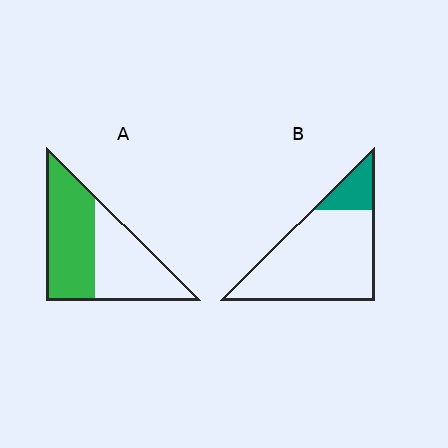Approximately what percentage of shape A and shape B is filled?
A is approximately 55% and B is approximately 15%.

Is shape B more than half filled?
No.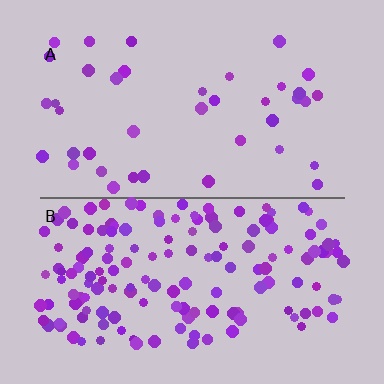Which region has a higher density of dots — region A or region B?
B (the bottom).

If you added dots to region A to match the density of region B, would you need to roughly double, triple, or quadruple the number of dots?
Approximately quadruple.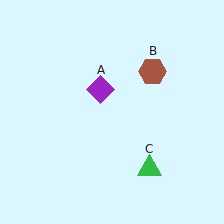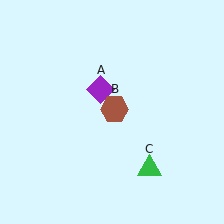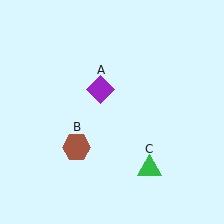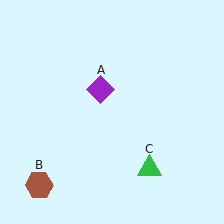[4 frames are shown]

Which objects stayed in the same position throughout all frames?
Purple diamond (object A) and green triangle (object C) remained stationary.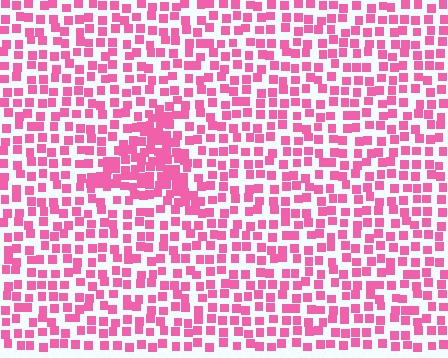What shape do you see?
I see a triangle.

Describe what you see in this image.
The image contains small pink elements arranged at two different densities. A triangle-shaped region is visible where the elements are more densely packed than the surrounding area.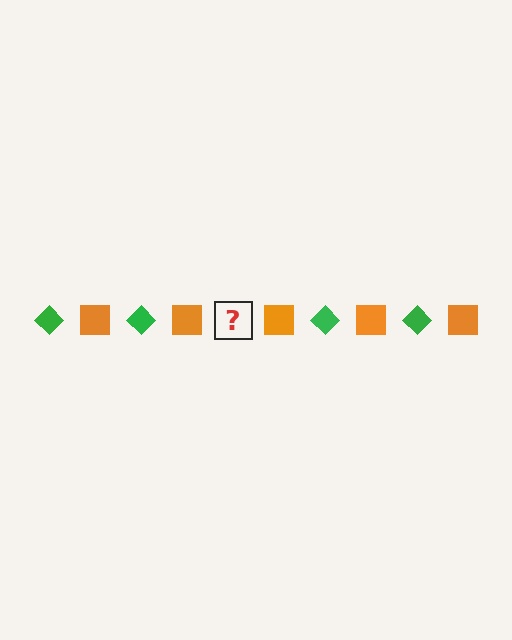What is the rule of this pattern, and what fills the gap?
The rule is that the pattern alternates between green diamond and orange square. The gap should be filled with a green diamond.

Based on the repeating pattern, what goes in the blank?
The blank should be a green diamond.